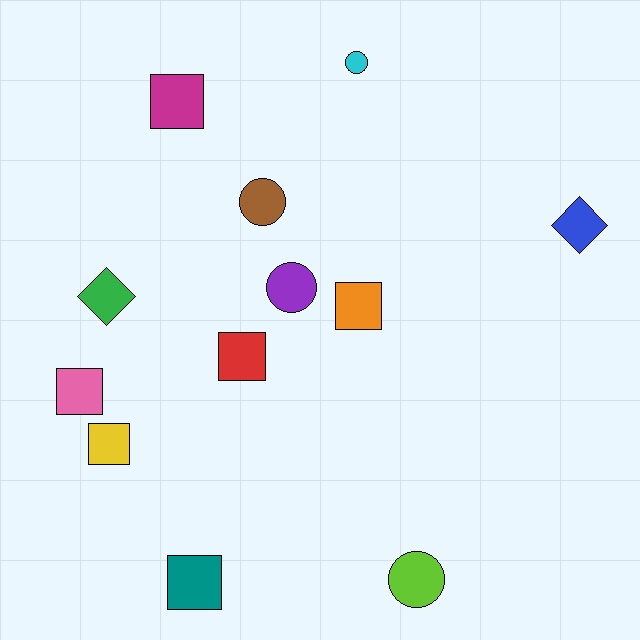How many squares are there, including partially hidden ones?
There are 6 squares.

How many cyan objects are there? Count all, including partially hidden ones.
There is 1 cyan object.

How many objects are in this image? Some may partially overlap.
There are 12 objects.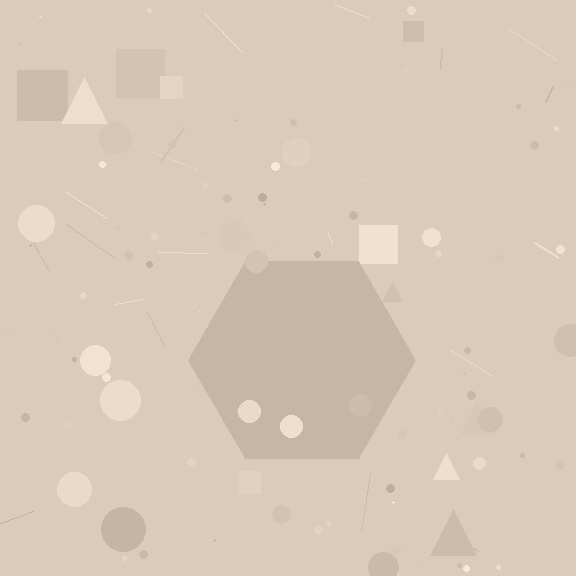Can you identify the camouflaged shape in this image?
The camouflaged shape is a hexagon.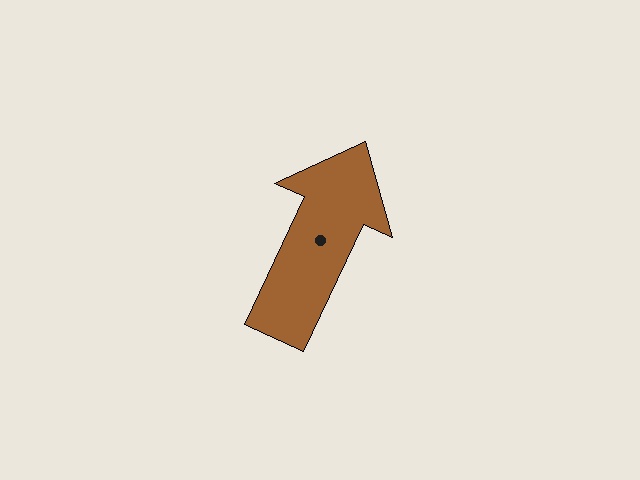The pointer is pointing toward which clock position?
Roughly 1 o'clock.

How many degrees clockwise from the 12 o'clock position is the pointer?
Approximately 25 degrees.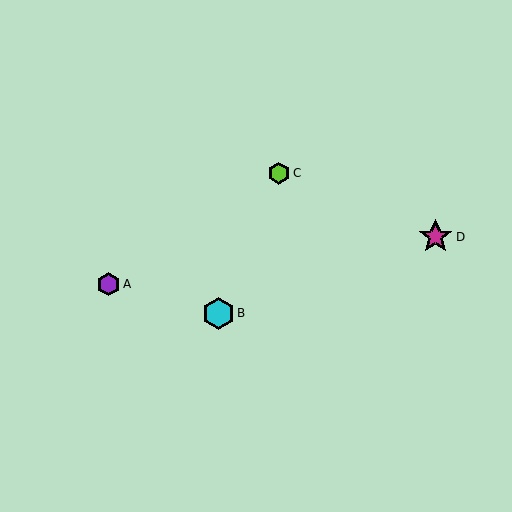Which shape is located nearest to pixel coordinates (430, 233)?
The magenta star (labeled D) at (436, 237) is nearest to that location.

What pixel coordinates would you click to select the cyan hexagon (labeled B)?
Click at (218, 313) to select the cyan hexagon B.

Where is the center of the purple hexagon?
The center of the purple hexagon is at (108, 284).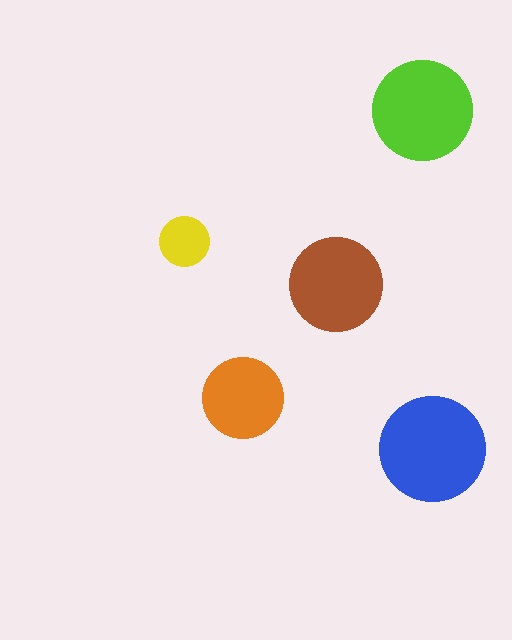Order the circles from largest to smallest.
the blue one, the lime one, the brown one, the orange one, the yellow one.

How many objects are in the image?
There are 5 objects in the image.